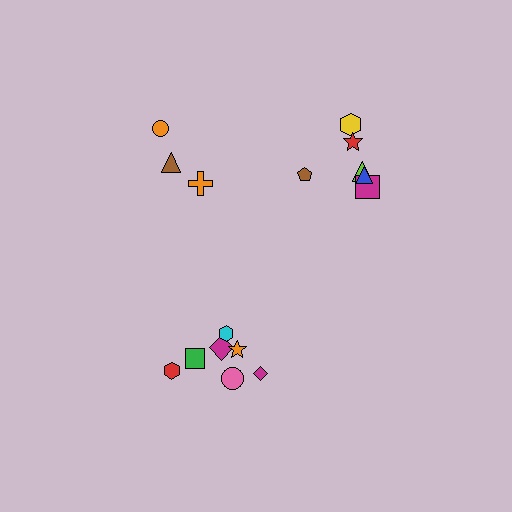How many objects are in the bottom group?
There are 7 objects.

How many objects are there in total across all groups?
There are 16 objects.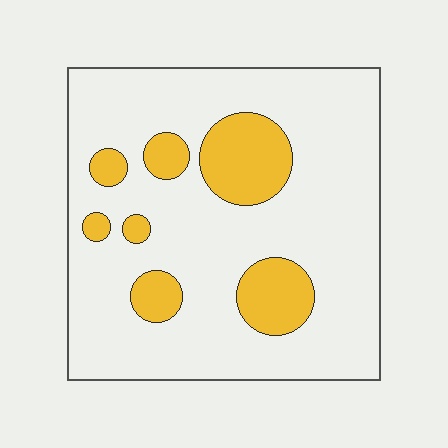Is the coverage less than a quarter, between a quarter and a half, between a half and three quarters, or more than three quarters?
Less than a quarter.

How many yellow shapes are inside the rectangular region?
7.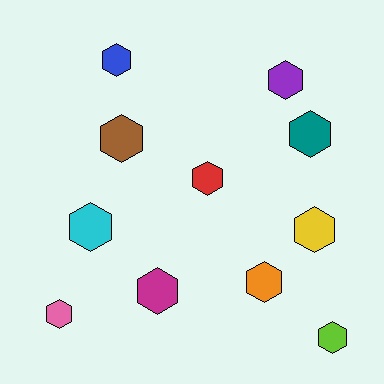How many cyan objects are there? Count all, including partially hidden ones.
There is 1 cyan object.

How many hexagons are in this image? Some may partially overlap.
There are 11 hexagons.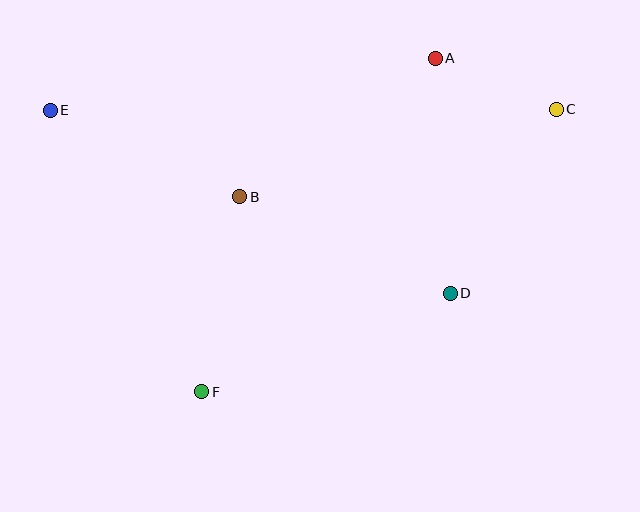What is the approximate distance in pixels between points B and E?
The distance between B and E is approximately 208 pixels.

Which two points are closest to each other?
Points A and C are closest to each other.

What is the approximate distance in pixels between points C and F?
The distance between C and F is approximately 453 pixels.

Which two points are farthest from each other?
Points C and E are farthest from each other.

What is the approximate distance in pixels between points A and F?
The distance between A and F is approximately 407 pixels.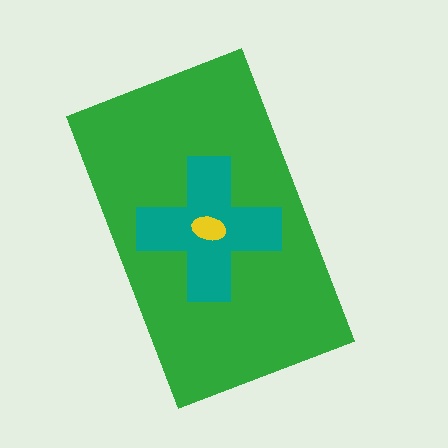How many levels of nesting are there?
3.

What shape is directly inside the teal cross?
The yellow ellipse.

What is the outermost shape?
The green rectangle.